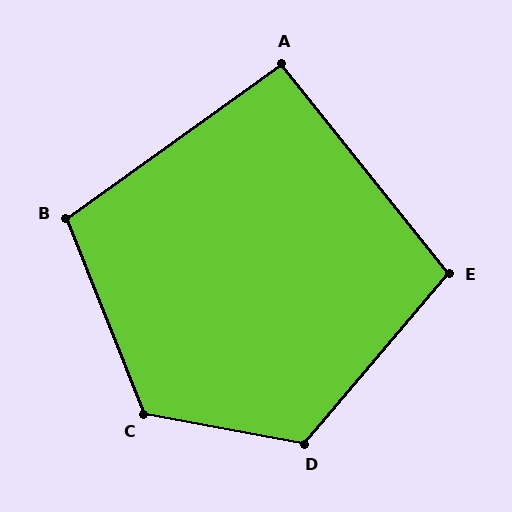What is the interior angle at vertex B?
Approximately 104 degrees (obtuse).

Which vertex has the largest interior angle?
C, at approximately 122 degrees.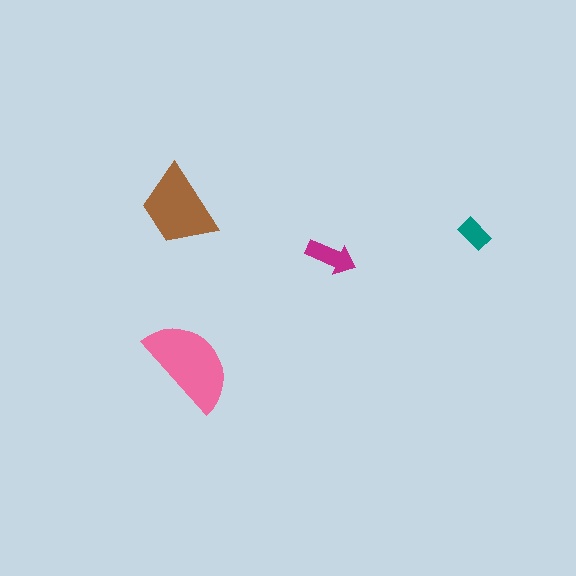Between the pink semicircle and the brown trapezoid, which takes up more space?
The pink semicircle.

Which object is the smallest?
The teal rectangle.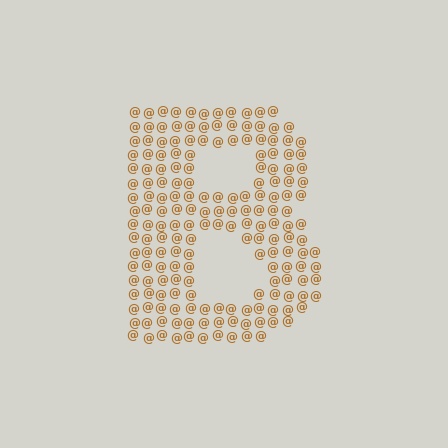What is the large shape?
The large shape is the letter B.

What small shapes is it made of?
It is made of small at signs.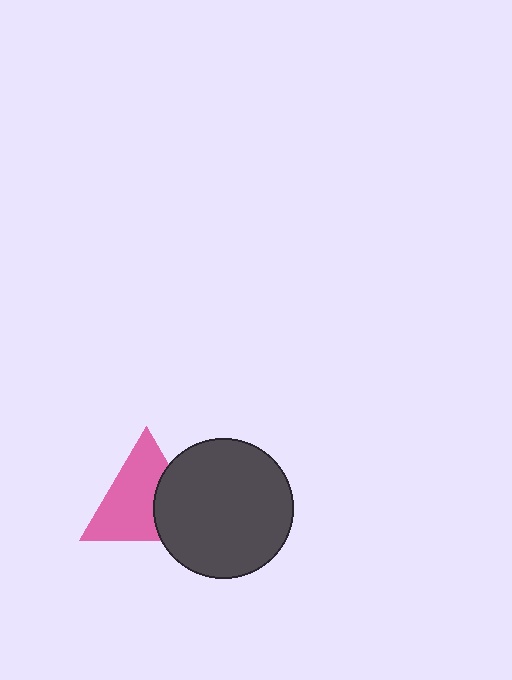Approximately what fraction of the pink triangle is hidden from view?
Roughly 34% of the pink triangle is hidden behind the dark gray circle.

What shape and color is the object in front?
The object in front is a dark gray circle.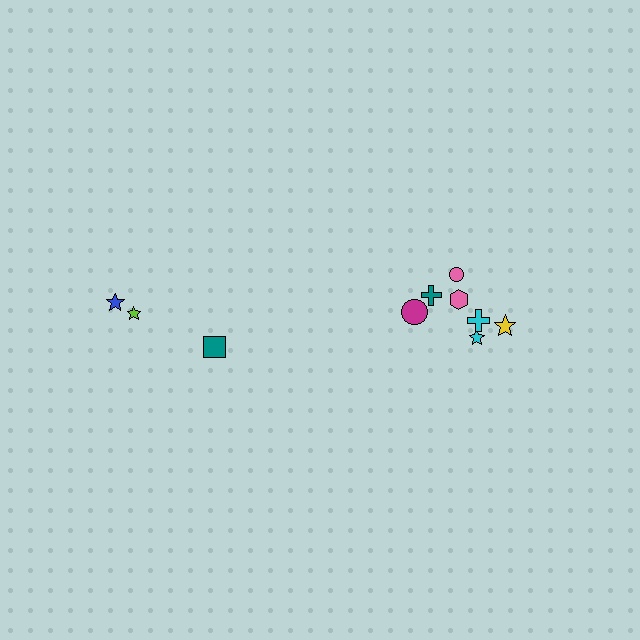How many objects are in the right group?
There are 7 objects.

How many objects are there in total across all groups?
There are 10 objects.